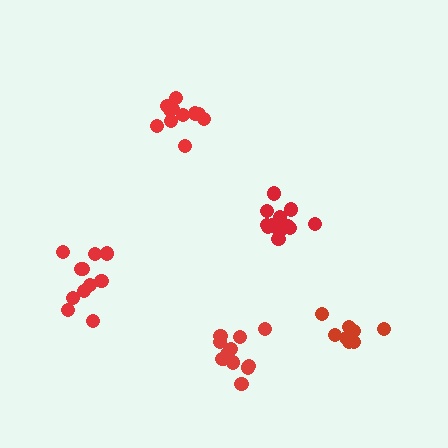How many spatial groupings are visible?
There are 5 spatial groupings.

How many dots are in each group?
Group 1: 9 dots, Group 2: 11 dots, Group 3: 11 dots, Group 4: 13 dots, Group 5: 12 dots (56 total).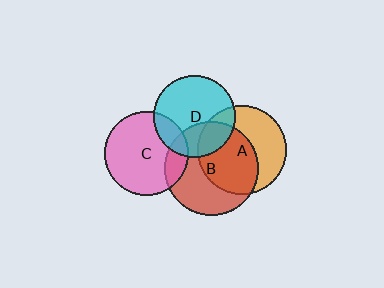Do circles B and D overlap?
Yes.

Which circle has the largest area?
Circle B (red).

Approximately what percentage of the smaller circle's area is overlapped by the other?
Approximately 30%.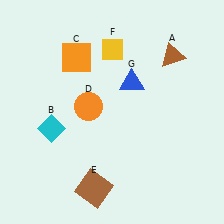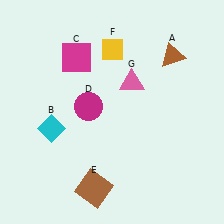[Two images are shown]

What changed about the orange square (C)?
In Image 1, C is orange. In Image 2, it changed to magenta.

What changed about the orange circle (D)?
In Image 1, D is orange. In Image 2, it changed to magenta.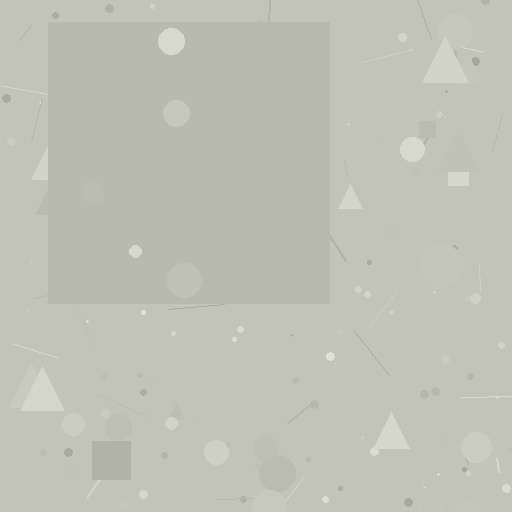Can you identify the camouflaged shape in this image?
The camouflaged shape is a square.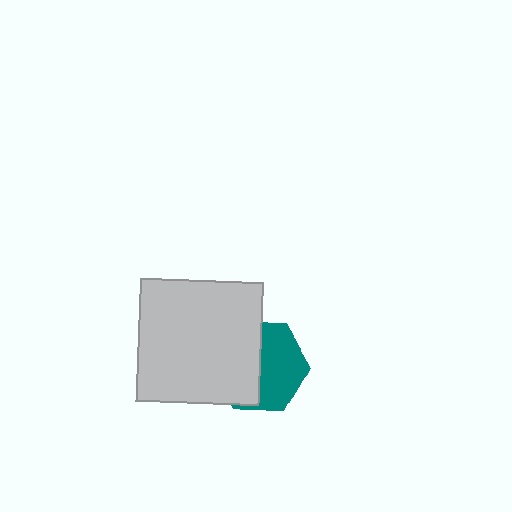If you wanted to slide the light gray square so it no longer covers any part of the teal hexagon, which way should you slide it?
Slide it left — that is the most direct way to separate the two shapes.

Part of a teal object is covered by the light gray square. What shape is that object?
It is a hexagon.